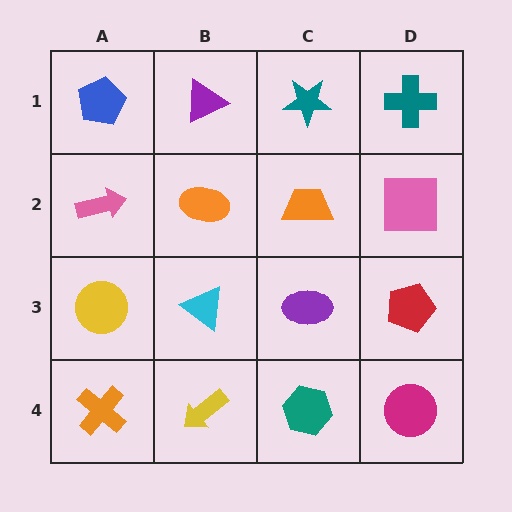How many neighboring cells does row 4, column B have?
3.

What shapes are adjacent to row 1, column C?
An orange trapezoid (row 2, column C), a purple triangle (row 1, column B), a teal cross (row 1, column D).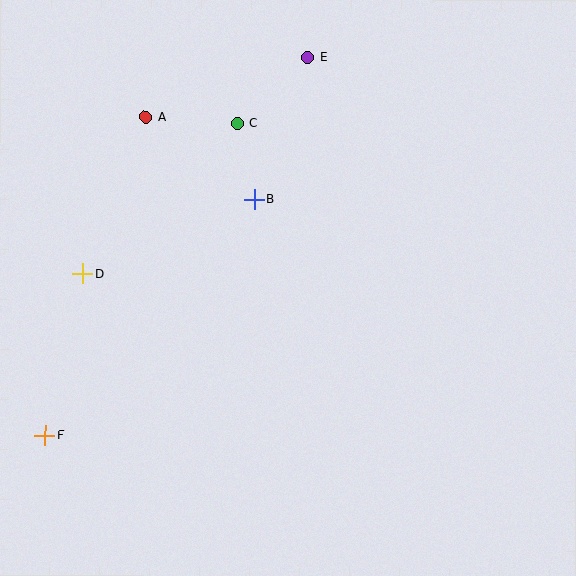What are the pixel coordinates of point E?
Point E is at (308, 57).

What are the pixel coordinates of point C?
Point C is at (237, 123).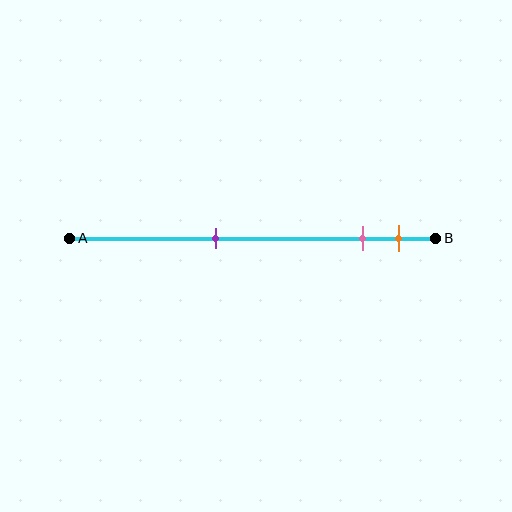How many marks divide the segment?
There are 3 marks dividing the segment.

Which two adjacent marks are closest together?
The pink and orange marks are the closest adjacent pair.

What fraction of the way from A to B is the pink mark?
The pink mark is approximately 80% (0.8) of the way from A to B.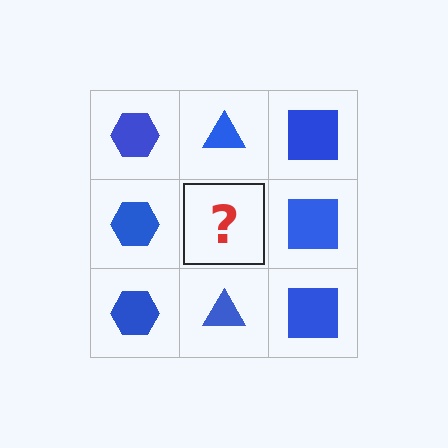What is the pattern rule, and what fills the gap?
The rule is that each column has a consistent shape. The gap should be filled with a blue triangle.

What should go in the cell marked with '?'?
The missing cell should contain a blue triangle.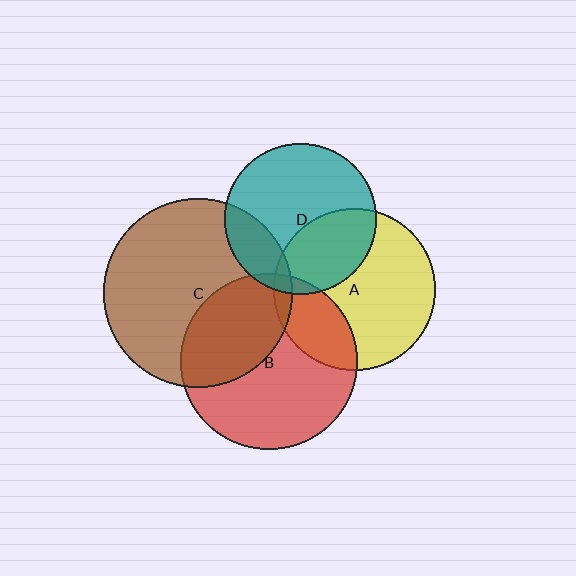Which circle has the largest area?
Circle C (brown).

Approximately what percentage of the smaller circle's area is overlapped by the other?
Approximately 25%.